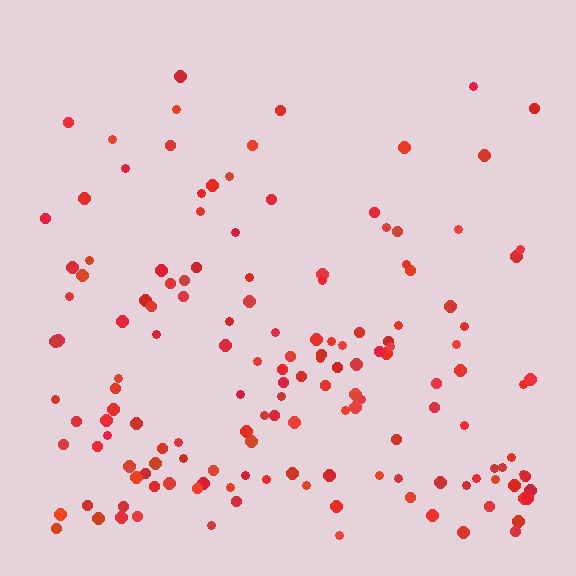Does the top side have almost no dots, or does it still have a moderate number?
Still a moderate number, just noticeably fewer than the bottom.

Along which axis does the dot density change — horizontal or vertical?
Vertical.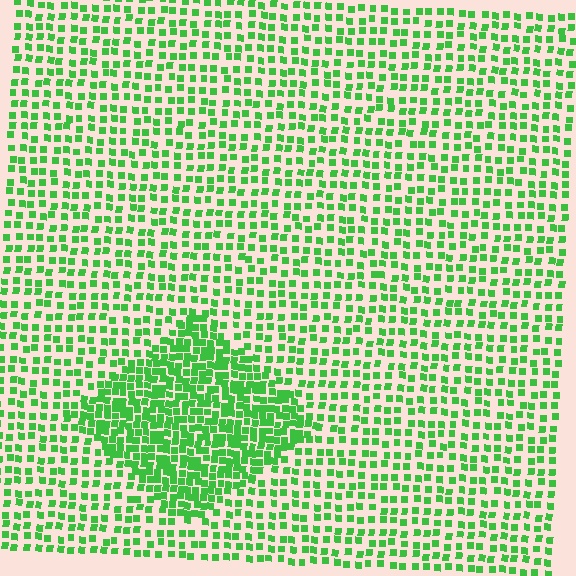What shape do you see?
I see a diamond.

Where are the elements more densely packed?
The elements are more densely packed inside the diamond boundary.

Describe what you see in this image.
The image contains small green elements arranged at two different densities. A diamond-shaped region is visible where the elements are more densely packed than the surrounding area.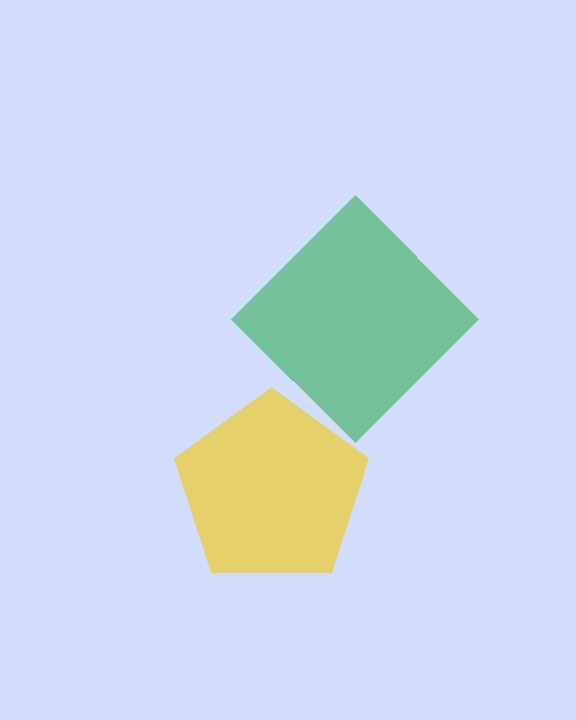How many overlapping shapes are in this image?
There are 2 overlapping shapes in the image.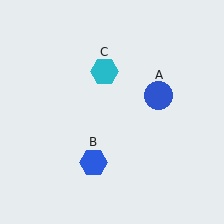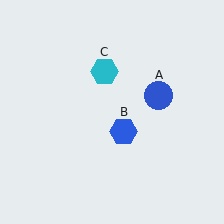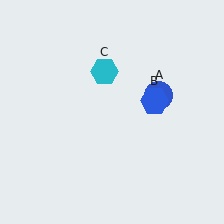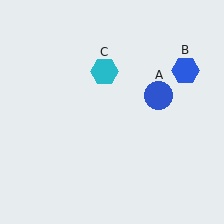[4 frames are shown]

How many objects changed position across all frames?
1 object changed position: blue hexagon (object B).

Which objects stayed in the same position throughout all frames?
Blue circle (object A) and cyan hexagon (object C) remained stationary.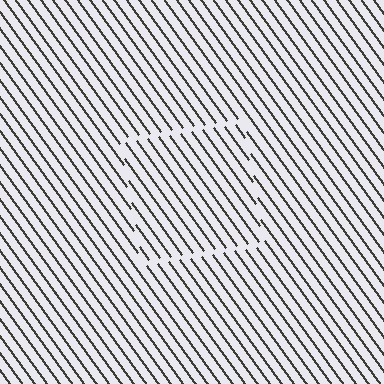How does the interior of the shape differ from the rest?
The interior of the shape contains the same grating, shifted by half a period — the contour is defined by the phase discontinuity where line-ends from the inner and outer gratings abut.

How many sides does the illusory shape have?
4 sides — the line-ends trace a square.